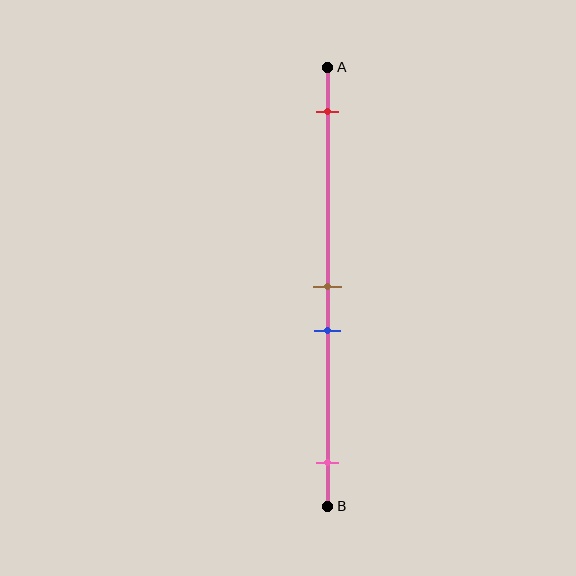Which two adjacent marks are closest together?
The brown and blue marks are the closest adjacent pair.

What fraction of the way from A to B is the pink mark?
The pink mark is approximately 90% (0.9) of the way from A to B.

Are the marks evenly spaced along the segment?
No, the marks are not evenly spaced.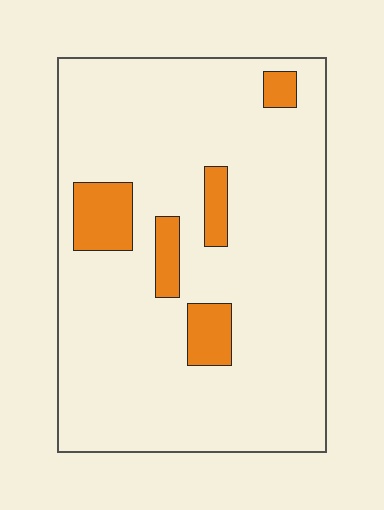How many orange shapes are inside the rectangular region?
5.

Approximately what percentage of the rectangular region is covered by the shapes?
Approximately 10%.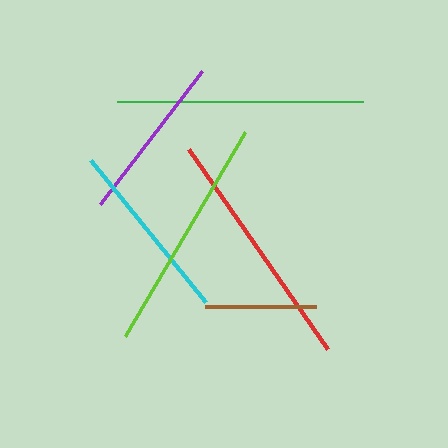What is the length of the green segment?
The green segment is approximately 246 pixels long.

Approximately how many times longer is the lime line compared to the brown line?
The lime line is approximately 2.1 times the length of the brown line.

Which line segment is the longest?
The green line is the longest at approximately 246 pixels.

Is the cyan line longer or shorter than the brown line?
The cyan line is longer than the brown line.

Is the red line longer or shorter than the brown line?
The red line is longer than the brown line.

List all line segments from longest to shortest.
From longest to shortest: green, red, lime, cyan, purple, brown.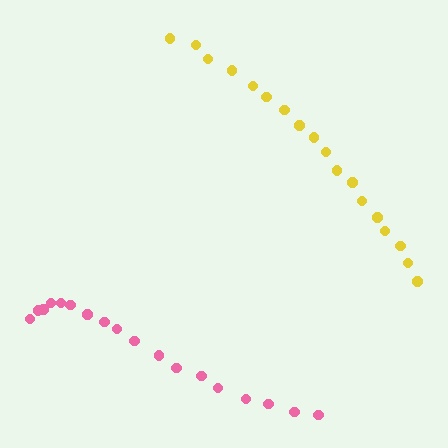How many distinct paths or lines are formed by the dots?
There are 2 distinct paths.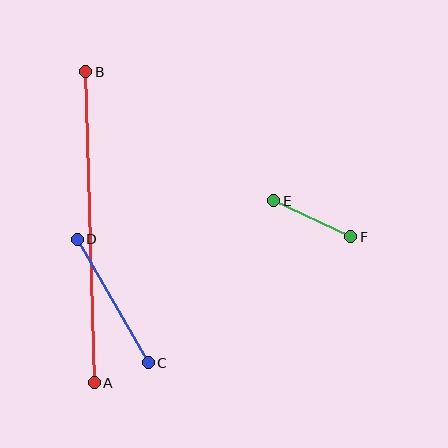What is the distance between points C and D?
The distance is approximately 143 pixels.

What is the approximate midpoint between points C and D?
The midpoint is at approximately (113, 301) pixels.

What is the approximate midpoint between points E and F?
The midpoint is at approximately (312, 219) pixels.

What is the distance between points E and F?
The distance is approximately 85 pixels.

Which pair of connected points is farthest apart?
Points A and B are farthest apart.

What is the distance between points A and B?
The distance is approximately 311 pixels.